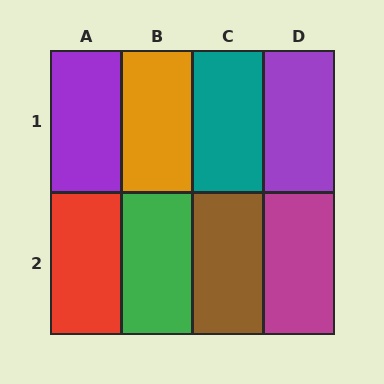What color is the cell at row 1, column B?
Orange.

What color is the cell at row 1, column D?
Purple.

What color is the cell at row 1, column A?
Purple.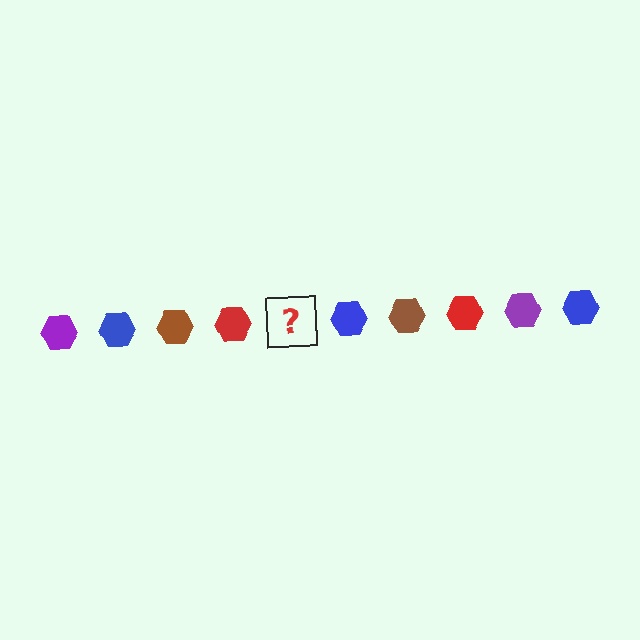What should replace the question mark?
The question mark should be replaced with a purple hexagon.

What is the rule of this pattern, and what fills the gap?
The rule is that the pattern cycles through purple, blue, brown, red hexagons. The gap should be filled with a purple hexagon.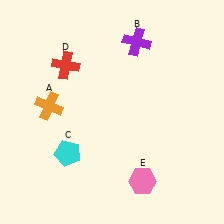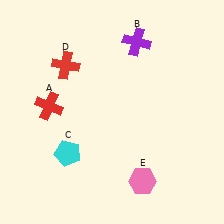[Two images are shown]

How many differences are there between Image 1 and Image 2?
There is 1 difference between the two images.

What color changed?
The cross (A) changed from orange in Image 1 to red in Image 2.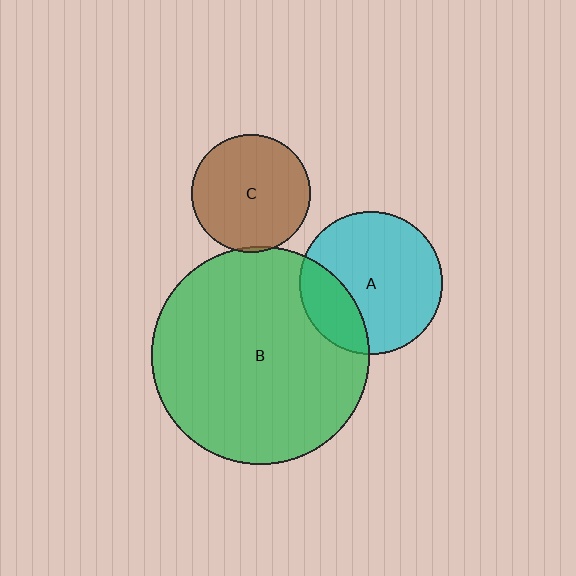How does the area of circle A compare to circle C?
Approximately 1.5 times.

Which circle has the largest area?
Circle B (green).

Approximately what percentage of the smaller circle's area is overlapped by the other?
Approximately 25%.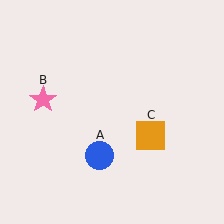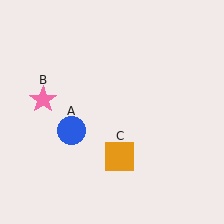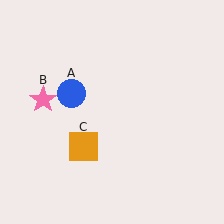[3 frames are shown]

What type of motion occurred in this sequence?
The blue circle (object A), orange square (object C) rotated clockwise around the center of the scene.